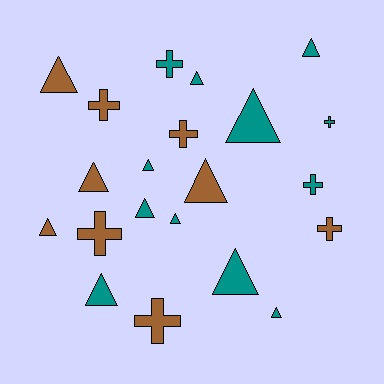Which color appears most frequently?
Teal, with 12 objects.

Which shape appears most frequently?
Triangle, with 13 objects.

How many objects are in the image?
There are 21 objects.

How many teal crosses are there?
There are 3 teal crosses.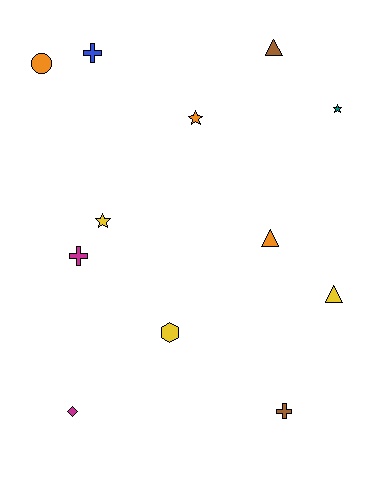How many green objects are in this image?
There are no green objects.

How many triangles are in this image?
There are 3 triangles.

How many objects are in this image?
There are 12 objects.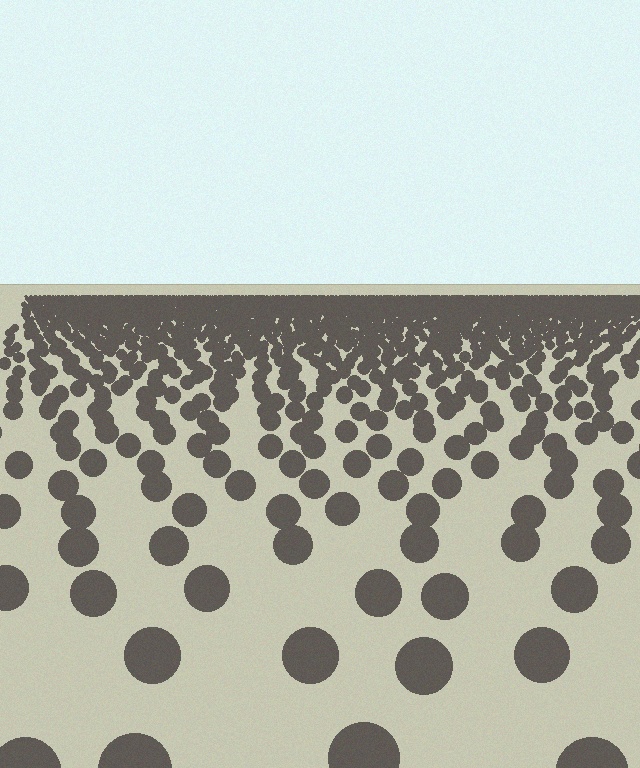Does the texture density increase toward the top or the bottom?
Density increases toward the top.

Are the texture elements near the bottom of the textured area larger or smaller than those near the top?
Larger. Near the bottom, elements are closer to the viewer and appear at a bigger on-screen size.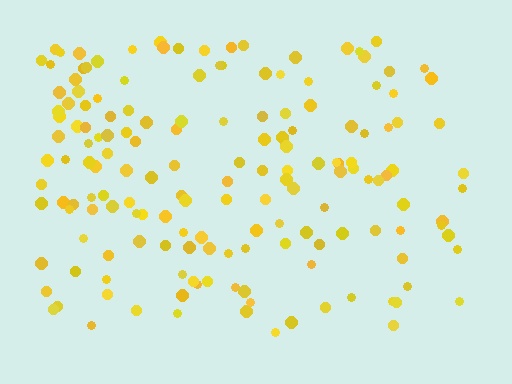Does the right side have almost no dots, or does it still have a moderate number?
Still a moderate number, just noticeably fewer than the left.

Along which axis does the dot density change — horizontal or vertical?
Horizontal.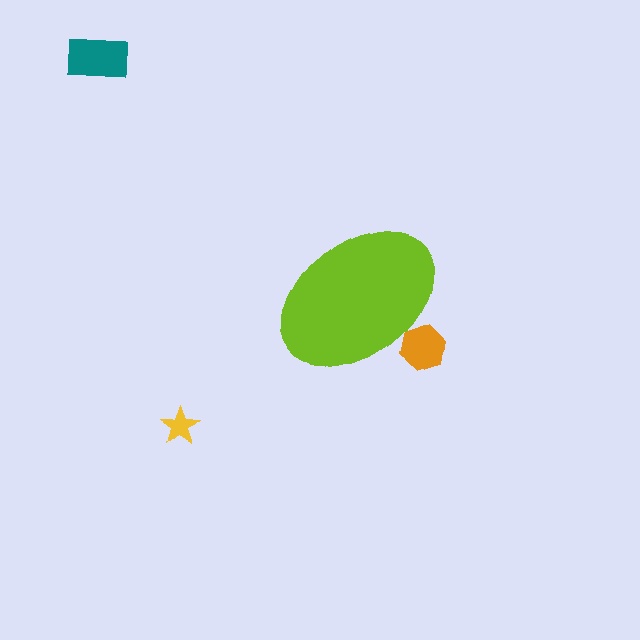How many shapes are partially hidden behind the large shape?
1 shape is partially hidden.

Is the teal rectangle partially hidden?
No, the teal rectangle is fully visible.